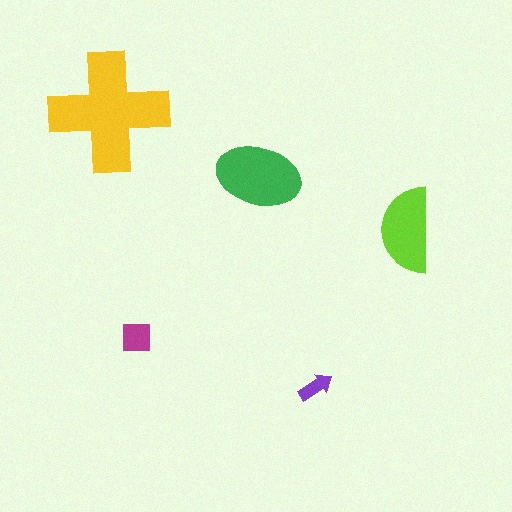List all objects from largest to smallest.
The yellow cross, the green ellipse, the lime semicircle, the magenta square, the purple arrow.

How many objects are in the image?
There are 5 objects in the image.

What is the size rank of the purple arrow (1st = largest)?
5th.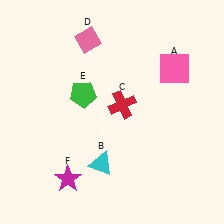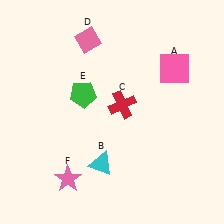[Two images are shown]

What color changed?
The star (F) changed from magenta in Image 1 to pink in Image 2.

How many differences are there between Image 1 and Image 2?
There is 1 difference between the two images.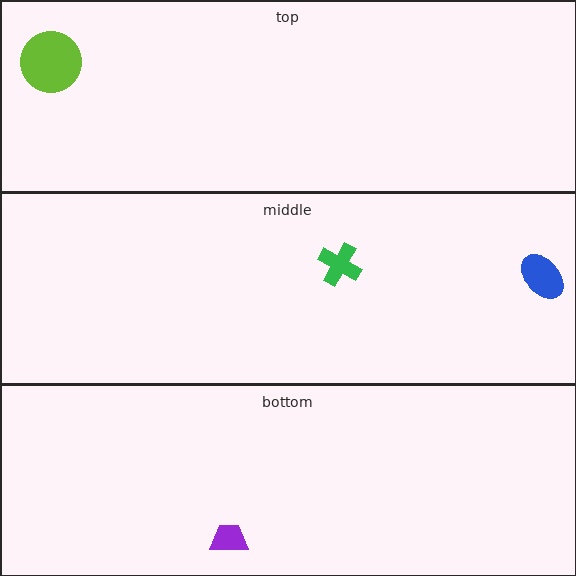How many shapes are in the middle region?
2.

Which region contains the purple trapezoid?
The bottom region.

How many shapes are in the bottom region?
1.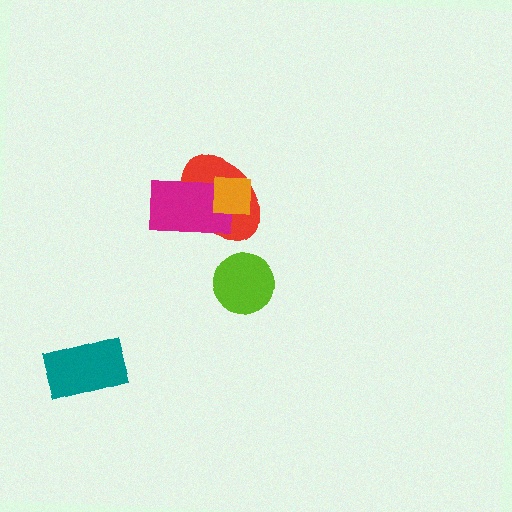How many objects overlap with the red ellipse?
2 objects overlap with the red ellipse.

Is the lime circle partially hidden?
No, no other shape covers it.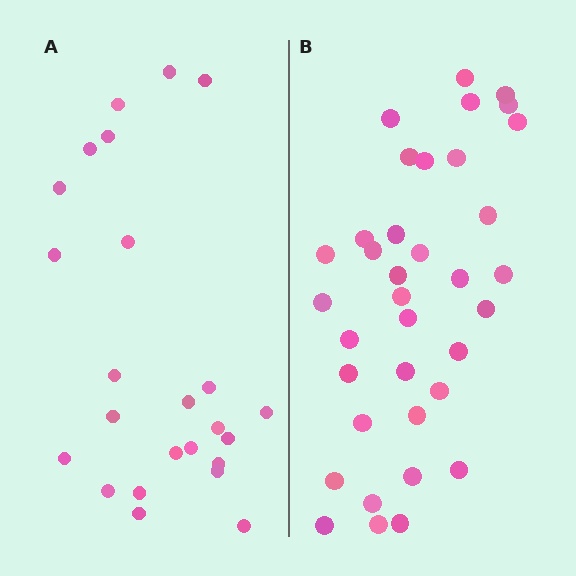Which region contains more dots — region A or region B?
Region B (the right region) has more dots.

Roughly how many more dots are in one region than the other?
Region B has roughly 12 or so more dots than region A.